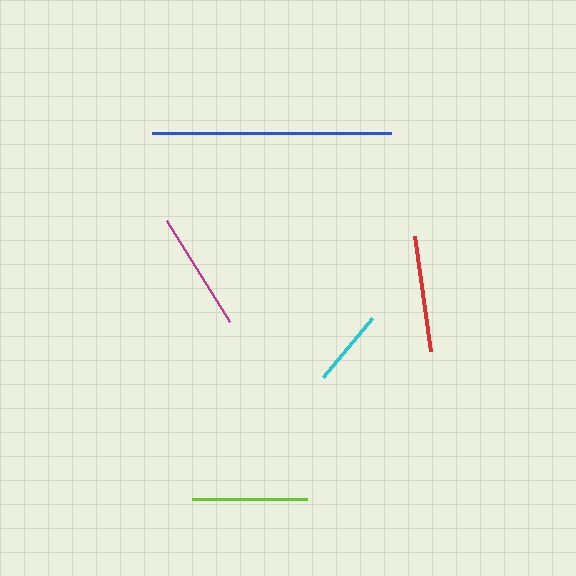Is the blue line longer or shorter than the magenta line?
The blue line is longer than the magenta line.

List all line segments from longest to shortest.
From longest to shortest: blue, magenta, red, lime, cyan.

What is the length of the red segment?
The red segment is approximately 117 pixels long.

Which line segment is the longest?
The blue line is the longest at approximately 238 pixels.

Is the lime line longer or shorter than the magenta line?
The magenta line is longer than the lime line.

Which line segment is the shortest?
The cyan line is the shortest at approximately 77 pixels.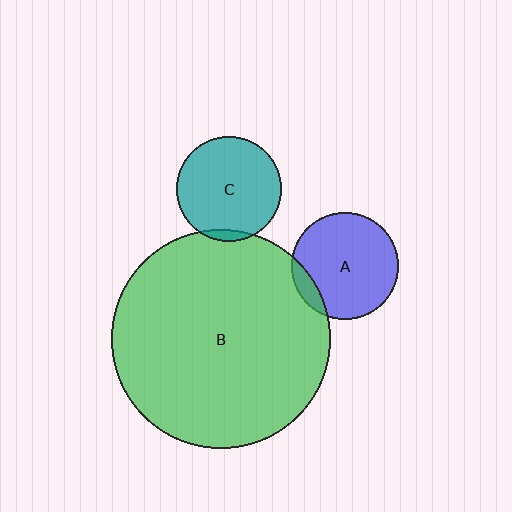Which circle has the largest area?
Circle B (green).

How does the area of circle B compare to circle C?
Approximately 4.3 times.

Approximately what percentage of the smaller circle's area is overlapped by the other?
Approximately 5%.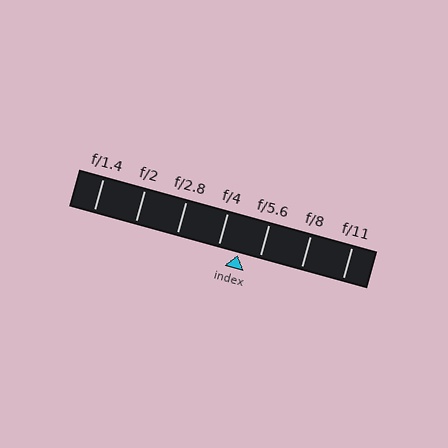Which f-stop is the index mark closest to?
The index mark is closest to f/5.6.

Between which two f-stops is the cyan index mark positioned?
The index mark is between f/4 and f/5.6.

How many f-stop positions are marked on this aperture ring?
There are 7 f-stop positions marked.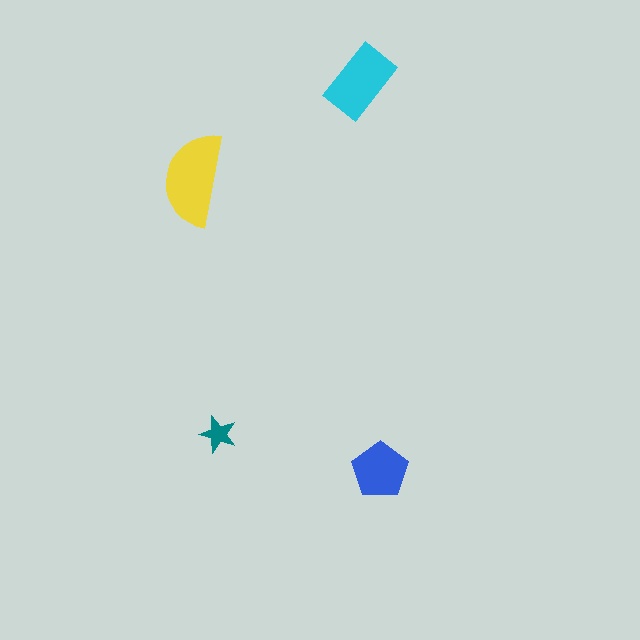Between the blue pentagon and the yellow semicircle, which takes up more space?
The yellow semicircle.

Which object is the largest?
The yellow semicircle.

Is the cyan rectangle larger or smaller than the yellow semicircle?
Smaller.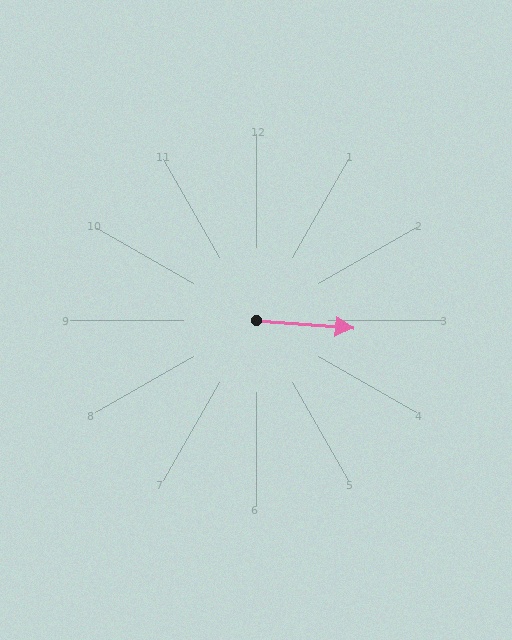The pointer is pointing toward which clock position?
Roughly 3 o'clock.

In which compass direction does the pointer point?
East.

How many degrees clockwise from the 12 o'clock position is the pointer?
Approximately 95 degrees.